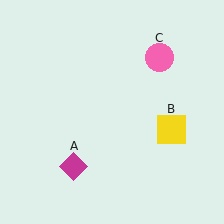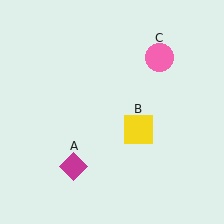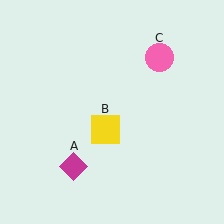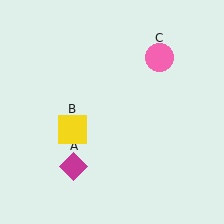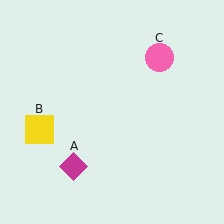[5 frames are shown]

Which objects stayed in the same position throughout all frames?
Magenta diamond (object A) and pink circle (object C) remained stationary.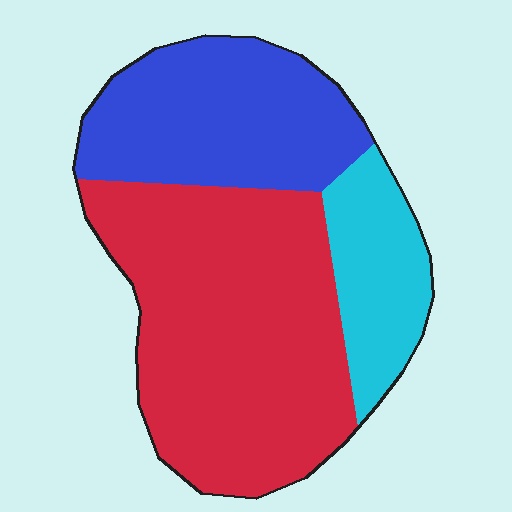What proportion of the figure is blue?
Blue takes up between a quarter and a half of the figure.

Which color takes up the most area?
Red, at roughly 55%.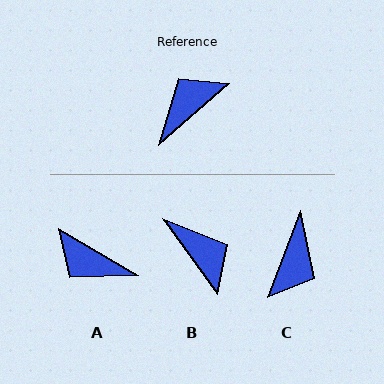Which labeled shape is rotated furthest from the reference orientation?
C, about 153 degrees away.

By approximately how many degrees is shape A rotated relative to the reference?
Approximately 108 degrees counter-clockwise.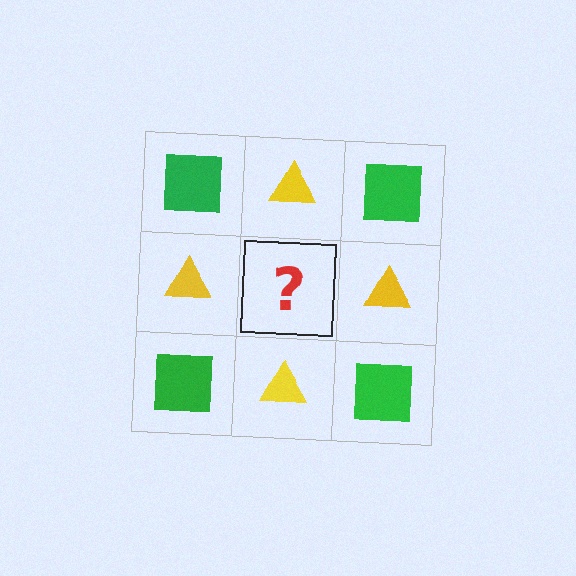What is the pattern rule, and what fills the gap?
The rule is that it alternates green square and yellow triangle in a checkerboard pattern. The gap should be filled with a green square.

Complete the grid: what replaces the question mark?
The question mark should be replaced with a green square.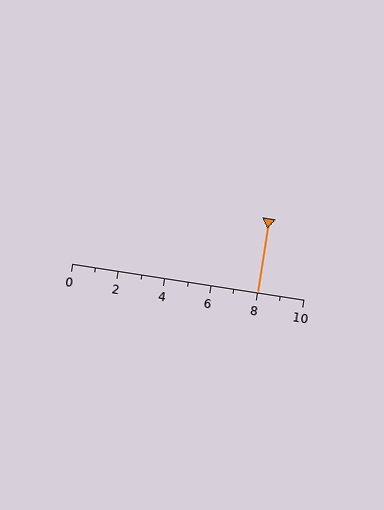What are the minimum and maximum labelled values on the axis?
The axis runs from 0 to 10.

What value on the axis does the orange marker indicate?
The marker indicates approximately 8.